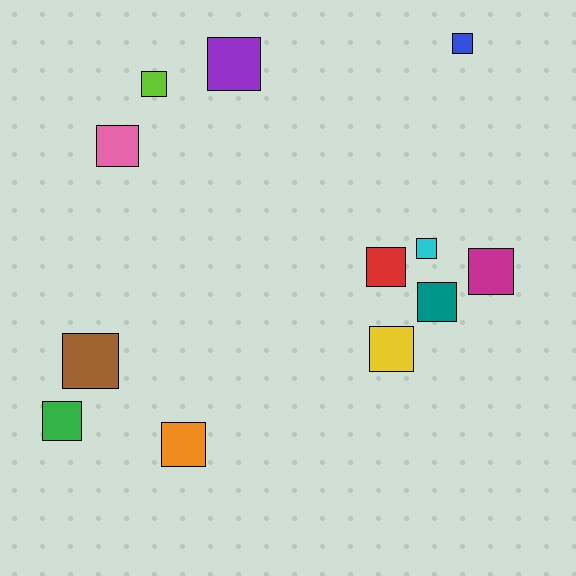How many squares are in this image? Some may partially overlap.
There are 12 squares.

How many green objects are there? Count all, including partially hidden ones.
There is 1 green object.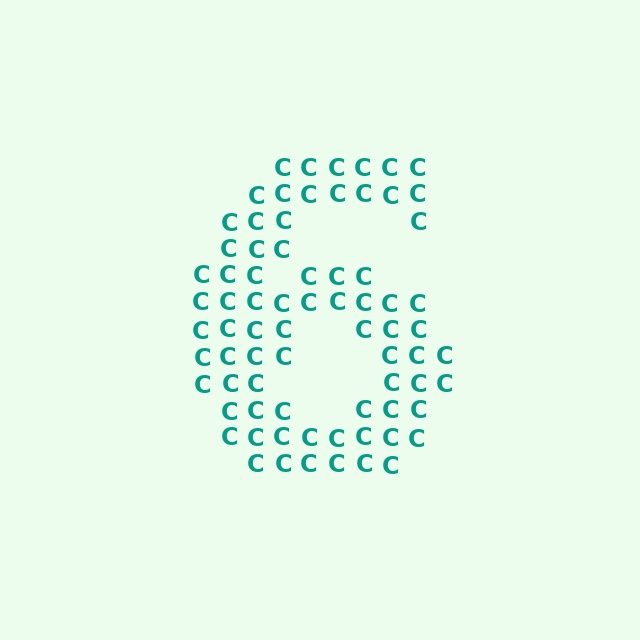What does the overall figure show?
The overall figure shows the digit 6.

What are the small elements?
The small elements are letter C's.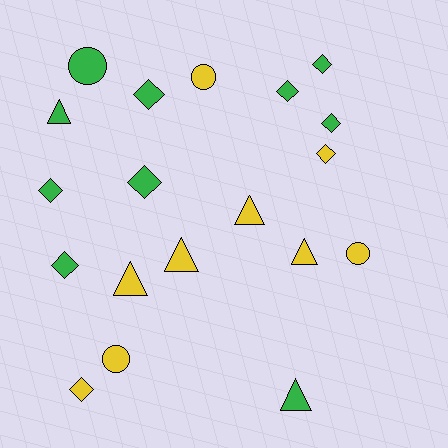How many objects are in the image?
There are 19 objects.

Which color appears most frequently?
Green, with 10 objects.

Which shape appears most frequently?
Diamond, with 9 objects.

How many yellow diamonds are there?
There are 2 yellow diamonds.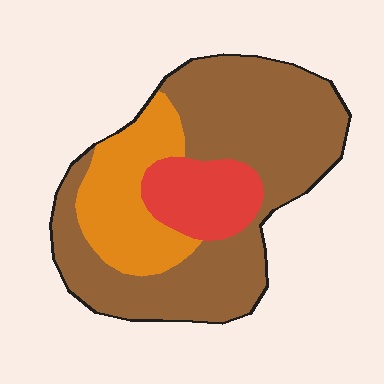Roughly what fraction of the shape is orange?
Orange covers 23% of the shape.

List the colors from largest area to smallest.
From largest to smallest: brown, orange, red.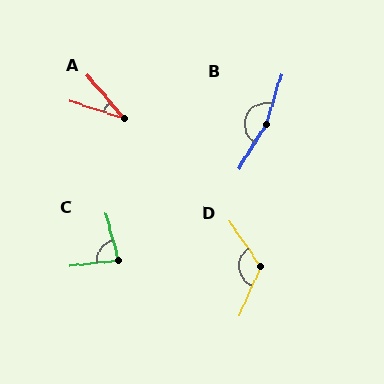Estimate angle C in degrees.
Approximately 81 degrees.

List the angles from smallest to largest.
A (31°), C (81°), D (122°), B (165°).